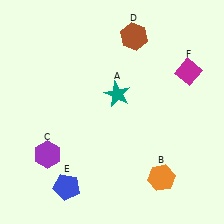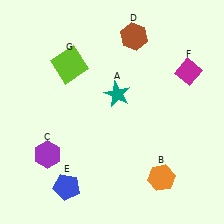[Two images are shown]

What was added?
A lime square (G) was added in Image 2.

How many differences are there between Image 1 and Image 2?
There is 1 difference between the two images.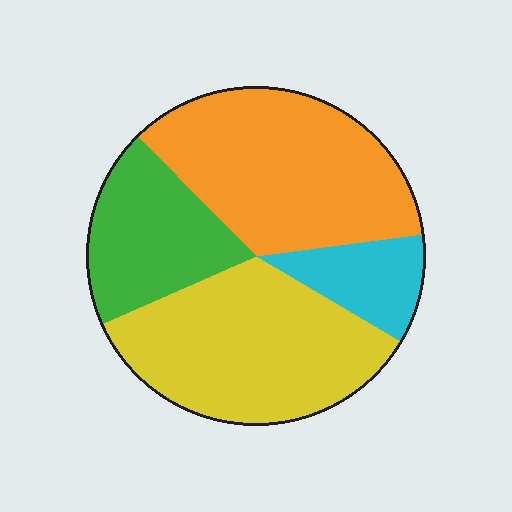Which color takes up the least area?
Cyan, at roughly 10%.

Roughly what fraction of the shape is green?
Green covers about 20% of the shape.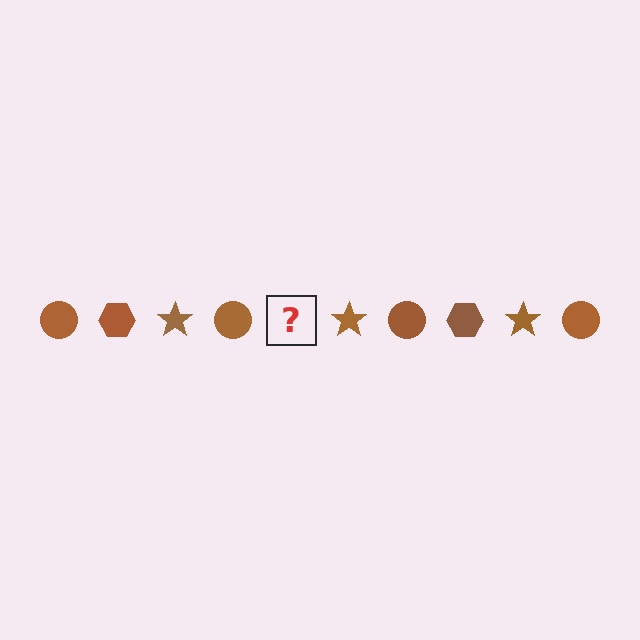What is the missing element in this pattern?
The missing element is a brown hexagon.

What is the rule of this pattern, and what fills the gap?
The rule is that the pattern cycles through circle, hexagon, star shapes in brown. The gap should be filled with a brown hexagon.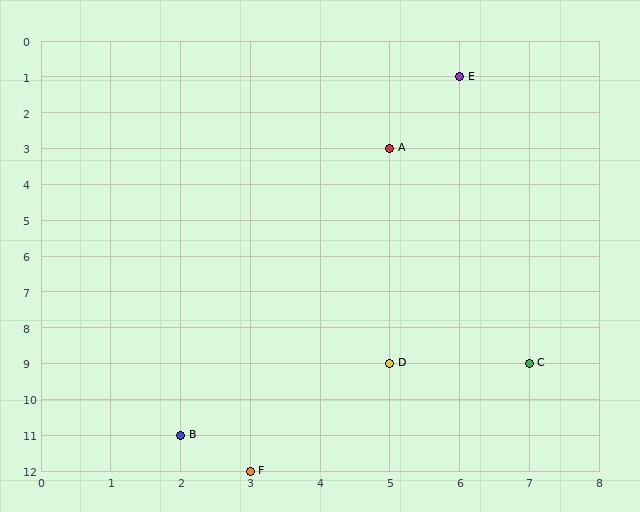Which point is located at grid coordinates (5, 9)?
Point D is at (5, 9).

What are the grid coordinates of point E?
Point E is at grid coordinates (6, 1).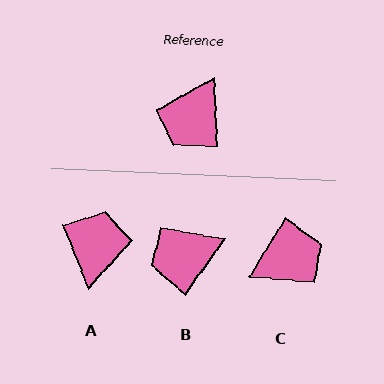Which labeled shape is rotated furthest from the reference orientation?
A, about 162 degrees away.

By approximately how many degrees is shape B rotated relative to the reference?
Approximately 39 degrees clockwise.